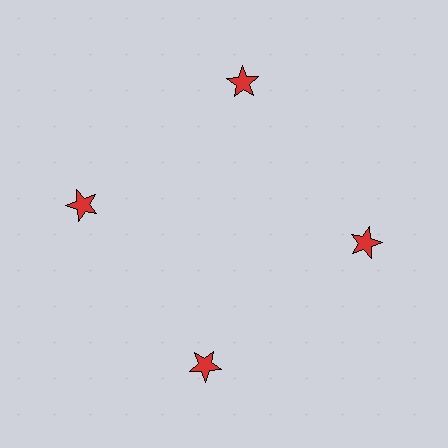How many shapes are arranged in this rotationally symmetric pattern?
There are 4 shapes, arranged in 4 groups of 1.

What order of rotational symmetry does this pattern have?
This pattern has 4-fold rotational symmetry.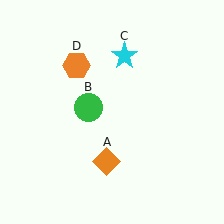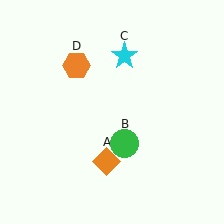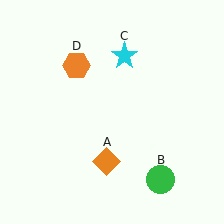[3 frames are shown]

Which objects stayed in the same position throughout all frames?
Orange diamond (object A) and cyan star (object C) and orange hexagon (object D) remained stationary.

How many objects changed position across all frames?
1 object changed position: green circle (object B).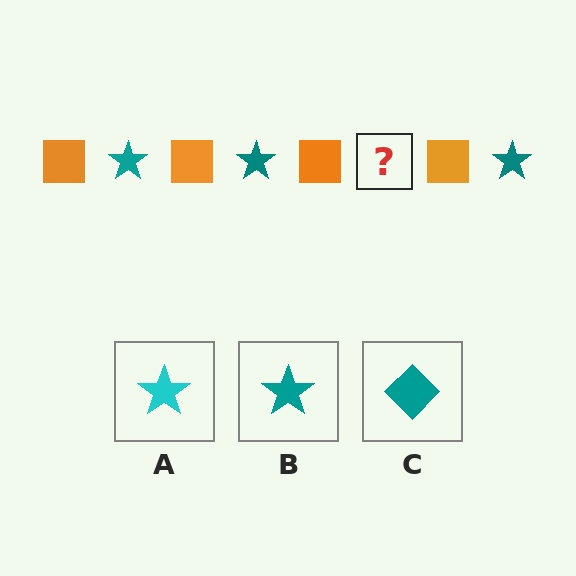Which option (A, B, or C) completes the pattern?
B.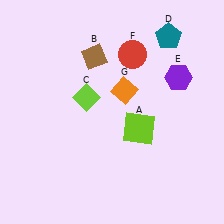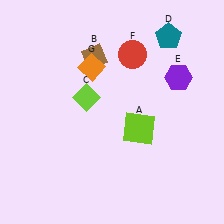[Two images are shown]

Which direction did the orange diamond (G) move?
The orange diamond (G) moved left.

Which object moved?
The orange diamond (G) moved left.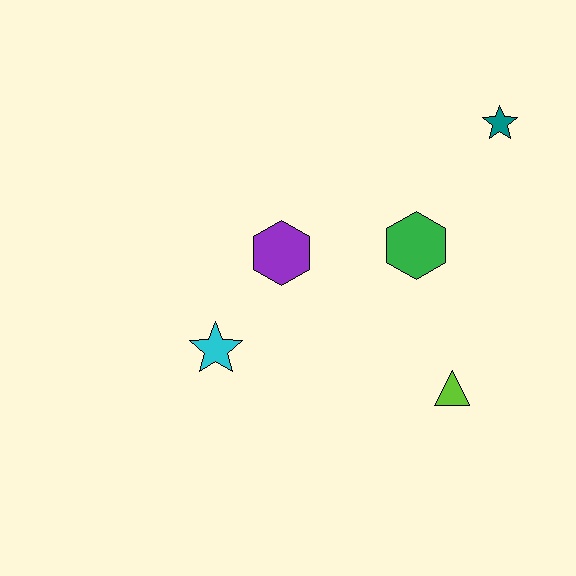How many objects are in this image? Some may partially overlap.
There are 5 objects.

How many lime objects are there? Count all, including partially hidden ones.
There is 1 lime object.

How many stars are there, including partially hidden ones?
There are 2 stars.